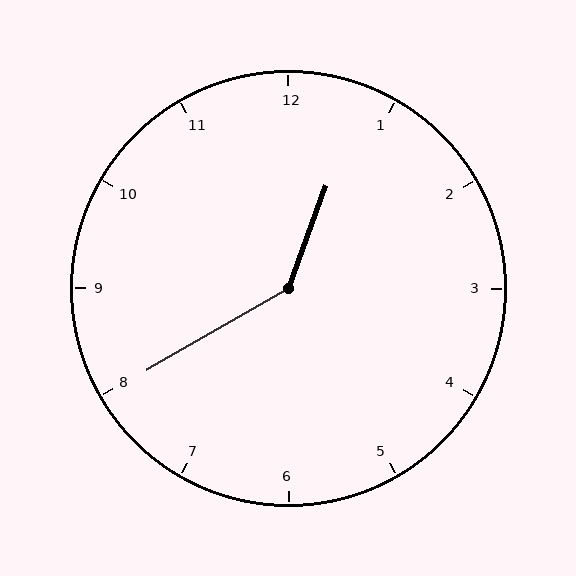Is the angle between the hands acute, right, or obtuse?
It is obtuse.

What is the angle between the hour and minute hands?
Approximately 140 degrees.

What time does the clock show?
12:40.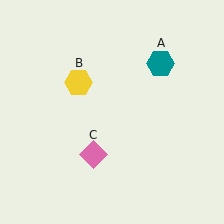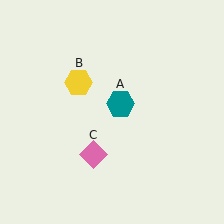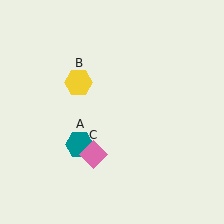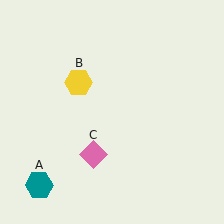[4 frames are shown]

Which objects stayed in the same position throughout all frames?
Yellow hexagon (object B) and pink diamond (object C) remained stationary.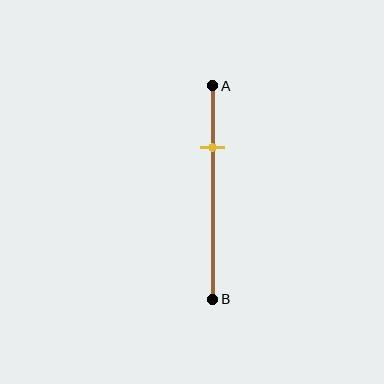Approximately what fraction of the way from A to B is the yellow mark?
The yellow mark is approximately 30% of the way from A to B.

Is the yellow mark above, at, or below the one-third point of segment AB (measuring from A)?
The yellow mark is above the one-third point of segment AB.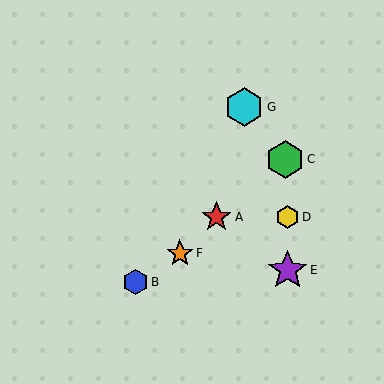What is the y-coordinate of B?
Object B is at y≈282.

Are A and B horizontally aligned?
No, A is at y≈217 and B is at y≈282.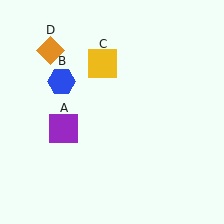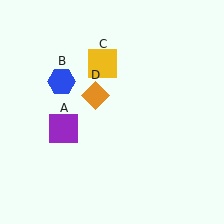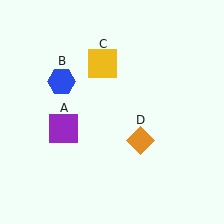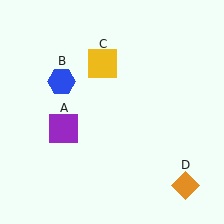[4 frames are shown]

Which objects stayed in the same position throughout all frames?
Purple square (object A) and blue hexagon (object B) and yellow square (object C) remained stationary.